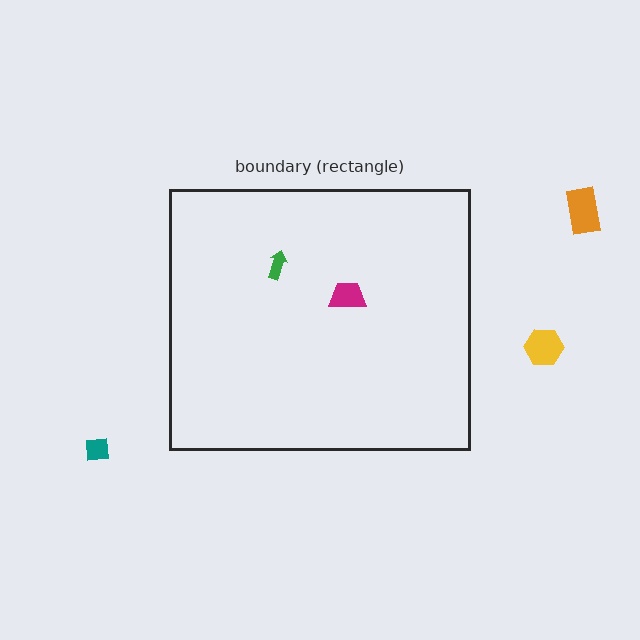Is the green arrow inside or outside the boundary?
Inside.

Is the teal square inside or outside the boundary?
Outside.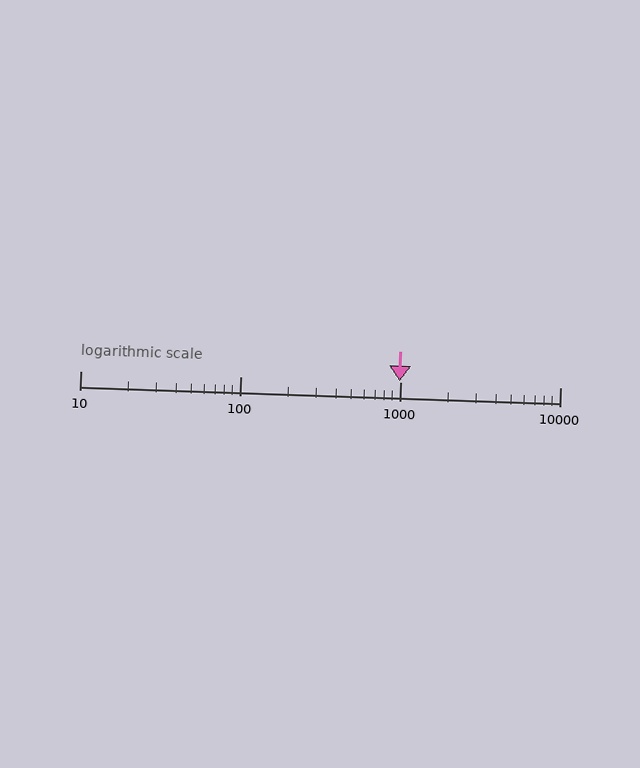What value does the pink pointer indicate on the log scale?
The pointer indicates approximately 990.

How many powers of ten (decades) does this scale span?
The scale spans 3 decades, from 10 to 10000.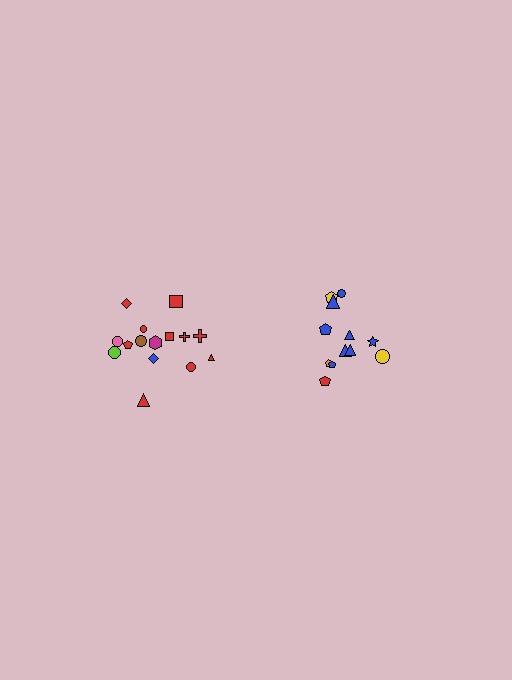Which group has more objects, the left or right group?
The left group.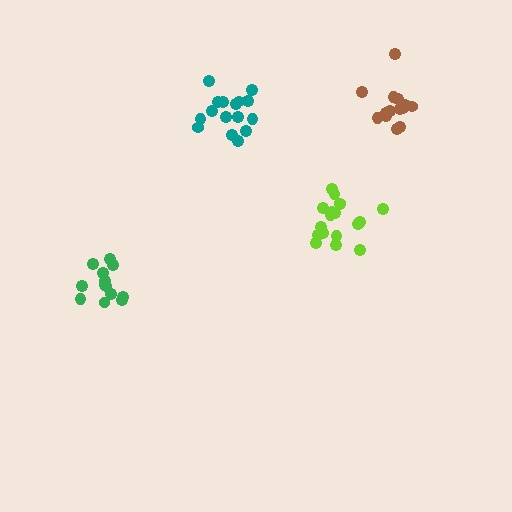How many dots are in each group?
Group 1: 13 dots, Group 2: 18 dots, Group 3: 16 dots, Group 4: 14 dots (61 total).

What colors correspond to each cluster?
The clusters are colored: green, lime, teal, brown.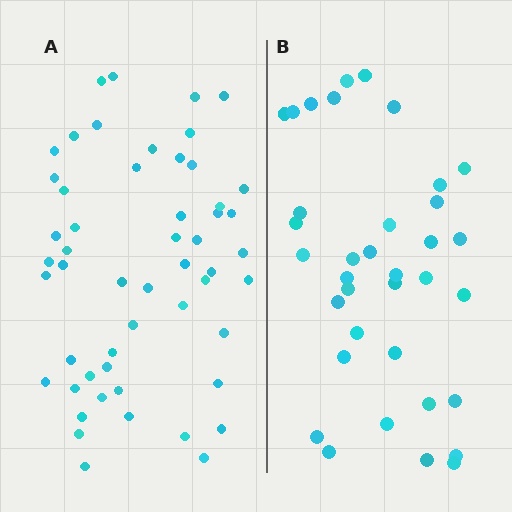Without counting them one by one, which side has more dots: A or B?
Region A (the left region) has more dots.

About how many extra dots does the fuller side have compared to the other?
Region A has approximately 15 more dots than region B.